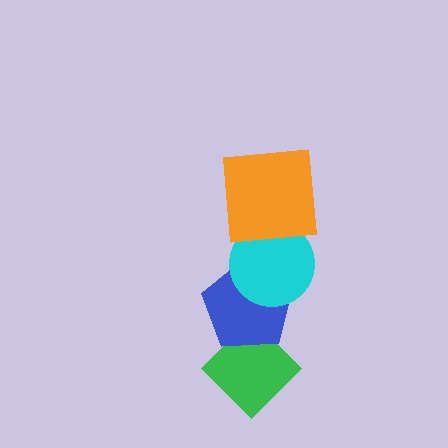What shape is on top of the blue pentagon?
The cyan circle is on top of the blue pentagon.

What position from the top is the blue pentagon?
The blue pentagon is 3rd from the top.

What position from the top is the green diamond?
The green diamond is 4th from the top.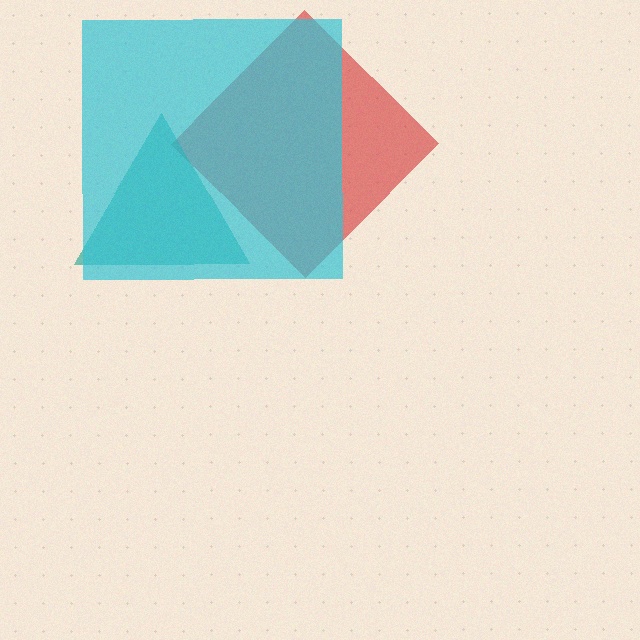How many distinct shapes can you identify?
There are 3 distinct shapes: a red diamond, a teal triangle, a cyan square.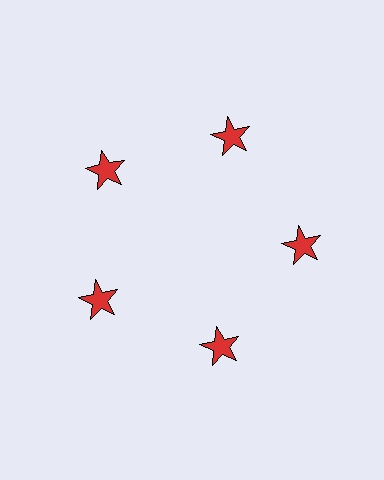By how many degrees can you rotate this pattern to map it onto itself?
The pattern maps onto itself every 72 degrees of rotation.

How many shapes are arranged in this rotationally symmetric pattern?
There are 5 shapes, arranged in 5 groups of 1.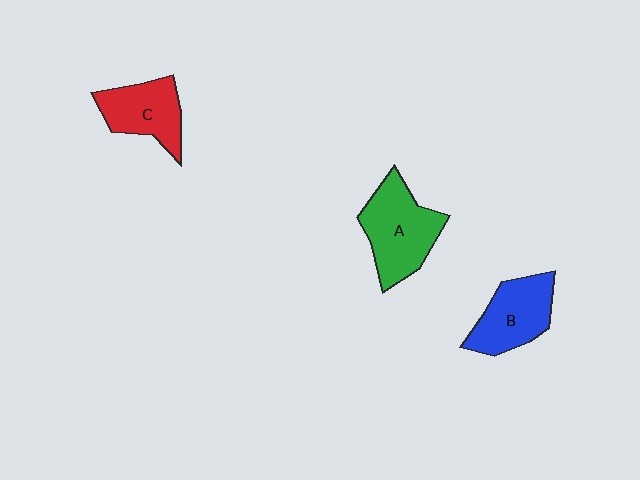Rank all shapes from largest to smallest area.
From largest to smallest: A (green), B (blue), C (red).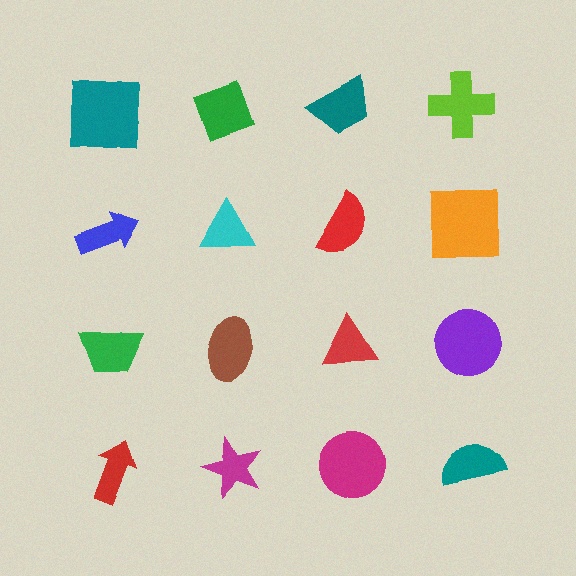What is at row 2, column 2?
A cyan triangle.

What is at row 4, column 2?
A magenta star.